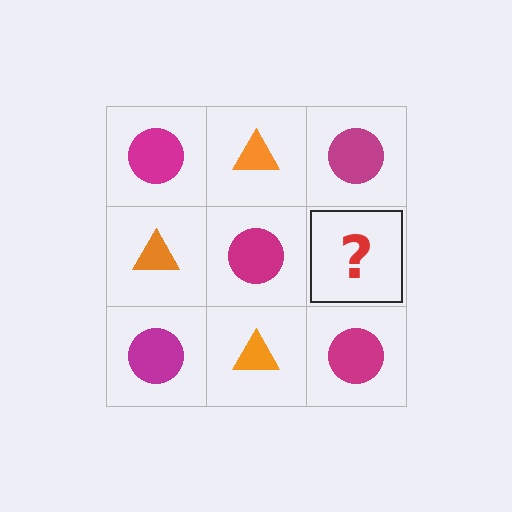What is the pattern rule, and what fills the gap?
The rule is that it alternates magenta circle and orange triangle in a checkerboard pattern. The gap should be filled with an orange triangle.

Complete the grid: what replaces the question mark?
The question mark should be replaced with an orange triangle.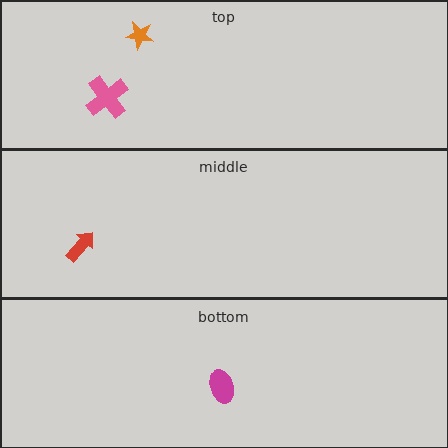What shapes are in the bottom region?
The magenta ellipse.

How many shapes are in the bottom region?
1.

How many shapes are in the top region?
2.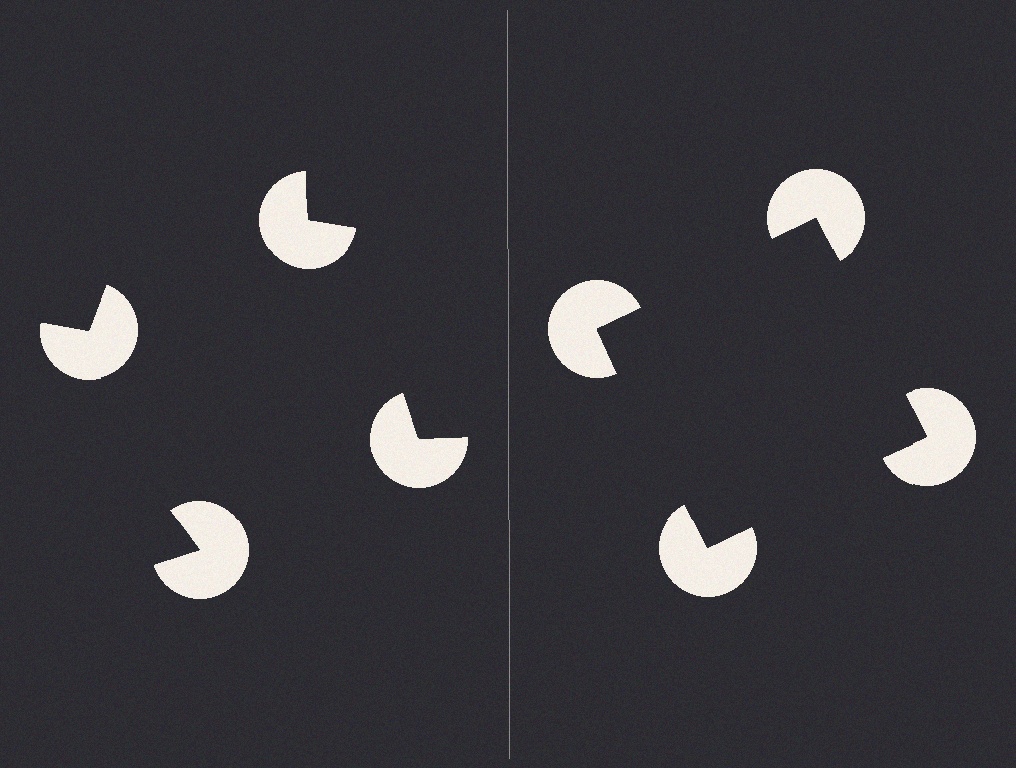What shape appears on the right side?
An illusory square.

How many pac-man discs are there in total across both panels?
8 — 4 on each side.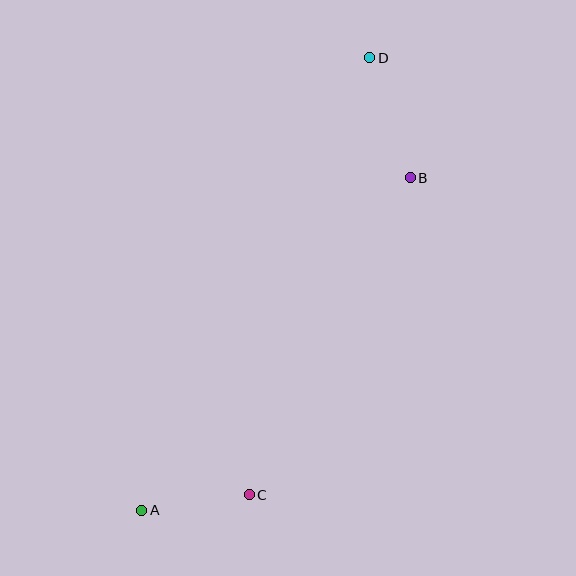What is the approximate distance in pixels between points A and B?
The distance between A and B is approximately 428 pixels.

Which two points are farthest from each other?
Points A and D are farthest from each other.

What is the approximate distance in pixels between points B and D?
The distance between B and D is approximately 127 pixels.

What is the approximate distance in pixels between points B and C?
The distance between B and C is approximately 356 pixels.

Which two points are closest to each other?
Points A and C are closest to each other.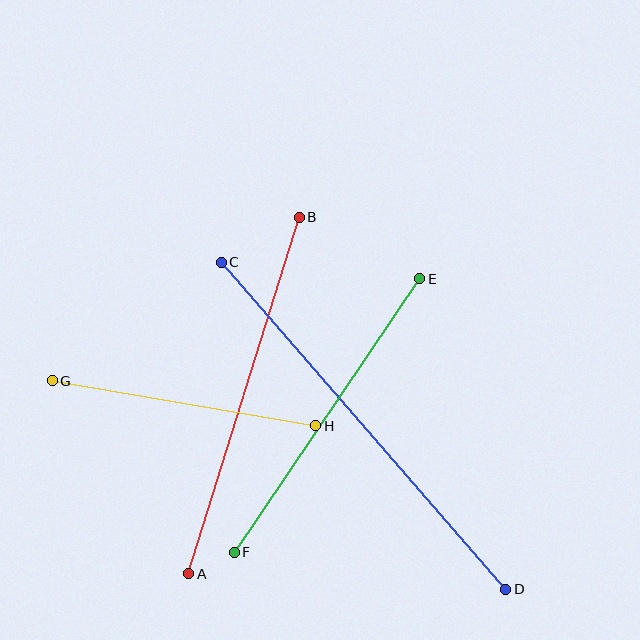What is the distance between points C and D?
The distance is approximately 434 pixels.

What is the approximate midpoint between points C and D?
The midpoint is at approximately (364, 426) pixels.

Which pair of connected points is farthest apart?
Points C and D are farthest apart.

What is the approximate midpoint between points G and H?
The midpoint is at approximately (184, 403) pixels.